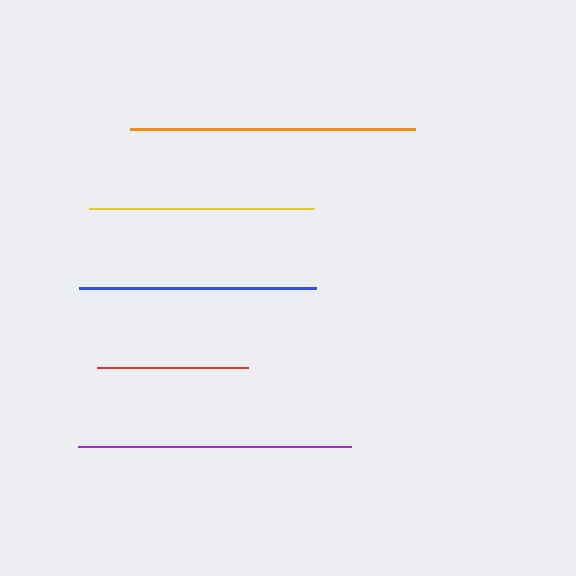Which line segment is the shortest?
The red line is the shortest at approximately 151 pixels.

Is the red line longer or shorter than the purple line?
The purple line is longer than the red line.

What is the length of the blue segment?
The blue segment is approximately 236 pixels long.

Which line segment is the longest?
The orange line is the longest at approximately 285 pixels.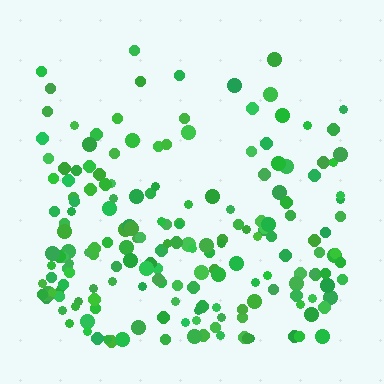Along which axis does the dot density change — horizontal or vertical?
Vertical.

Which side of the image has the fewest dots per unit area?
The top.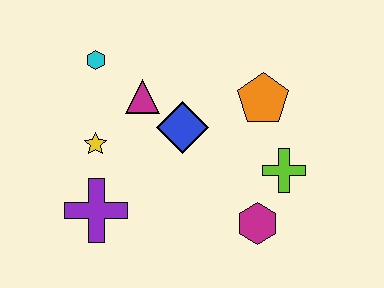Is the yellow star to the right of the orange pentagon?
No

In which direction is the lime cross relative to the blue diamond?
The lime cross is to the right of the blue diamond.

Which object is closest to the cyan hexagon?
The magenta triangle is closest to the cyan hexagon.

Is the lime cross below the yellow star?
Yes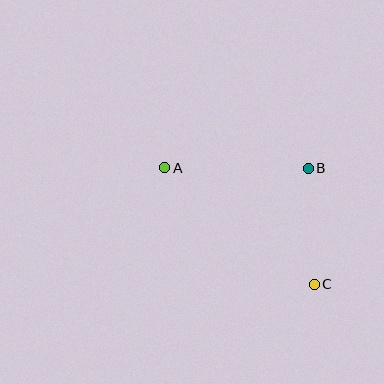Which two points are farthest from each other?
Points A and C are farthest from each other.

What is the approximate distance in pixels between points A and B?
The distance between A and B is approximately 144 pixels.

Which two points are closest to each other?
Points B and C are closest to each other.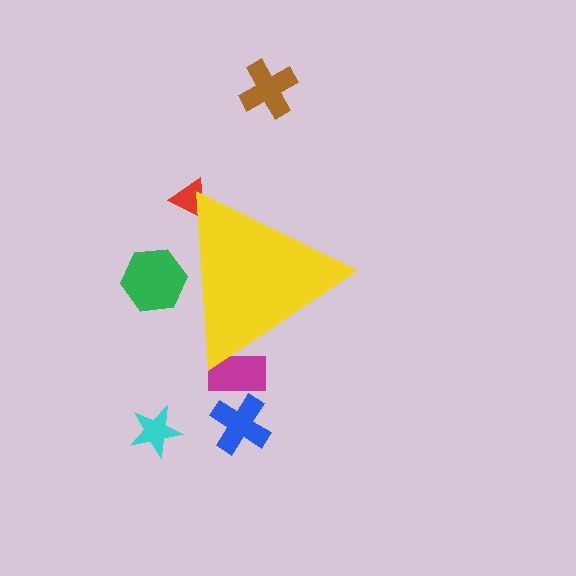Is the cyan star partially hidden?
No, the cyan star is fully visible.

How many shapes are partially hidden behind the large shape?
3 shapes are partially hidden.